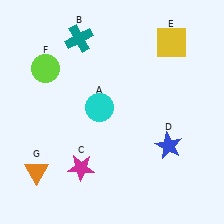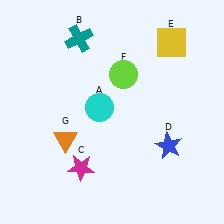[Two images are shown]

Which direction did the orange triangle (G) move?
The orange triangle (G) moved up.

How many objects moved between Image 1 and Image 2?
2 objects moved between the two images.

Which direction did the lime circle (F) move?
The lime circle (F) moved right.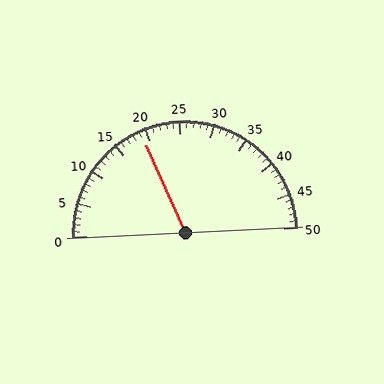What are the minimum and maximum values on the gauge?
The gauge ranges from 0 to 50.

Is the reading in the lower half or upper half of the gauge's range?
The reading is in the lower half of the range (0 to 50).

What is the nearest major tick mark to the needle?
The nearest major tick mark is 20.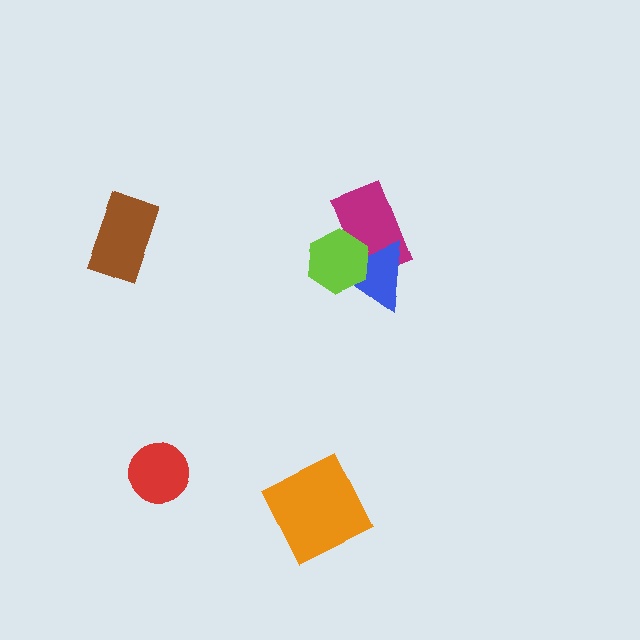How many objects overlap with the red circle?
0 objects overlap with the red circle.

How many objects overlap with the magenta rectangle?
2 objects overlap with the magenta rectangle.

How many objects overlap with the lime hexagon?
2 objects overlap with the lime hexagon.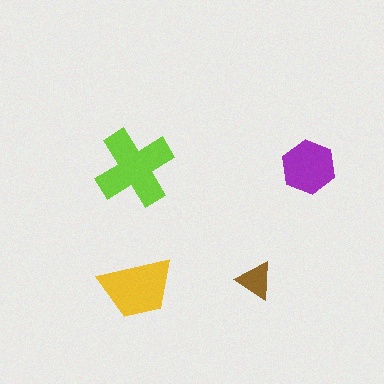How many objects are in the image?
There are 4 objects in the image.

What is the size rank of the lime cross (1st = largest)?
1st.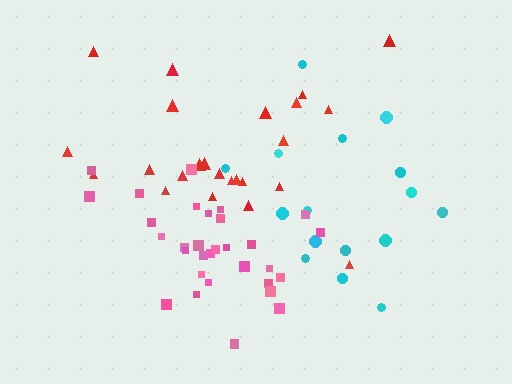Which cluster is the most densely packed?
Pink.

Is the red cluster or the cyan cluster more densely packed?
Red.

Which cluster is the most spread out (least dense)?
Cyan.